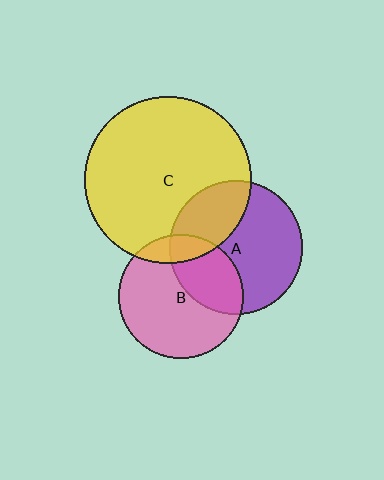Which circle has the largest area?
Circle C (yellow).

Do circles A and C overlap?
Yes.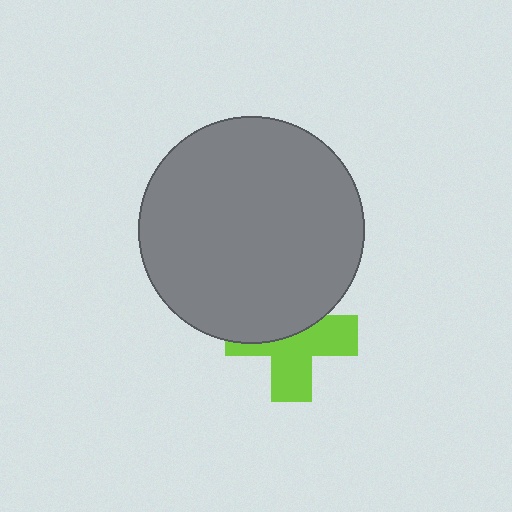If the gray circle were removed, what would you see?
You would see the complete lime cross.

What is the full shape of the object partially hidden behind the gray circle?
The partially hidden object is a lime cross.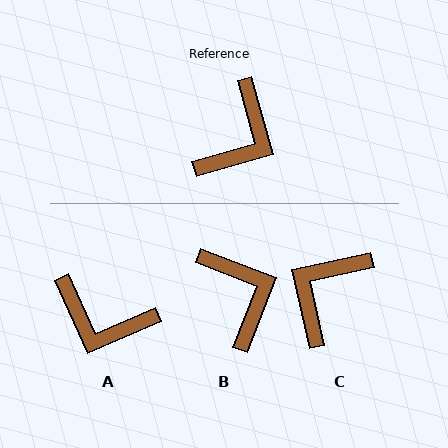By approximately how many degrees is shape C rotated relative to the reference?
Approximately 176 degrees counter-clockwise.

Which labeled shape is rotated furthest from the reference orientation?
C, about 176 degrees away.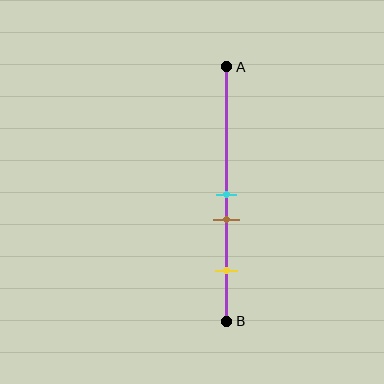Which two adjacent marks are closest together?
The cyan and brown marks are the closest adjacent pair.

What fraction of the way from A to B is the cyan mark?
The cyan mark is approximately 50% (0.5) of the way from A to B.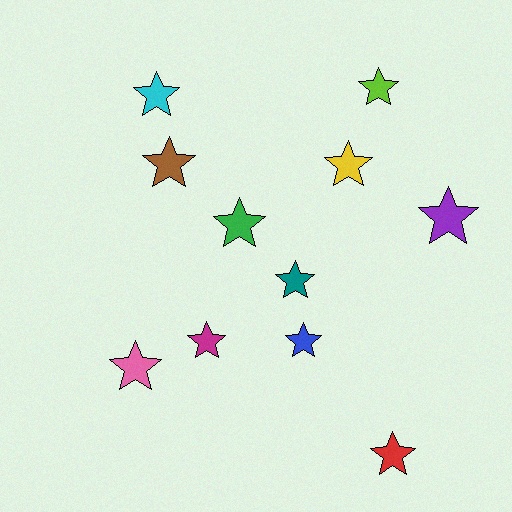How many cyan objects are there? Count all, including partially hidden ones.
There is 1 cyan object.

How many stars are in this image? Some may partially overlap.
There are 11 stars.